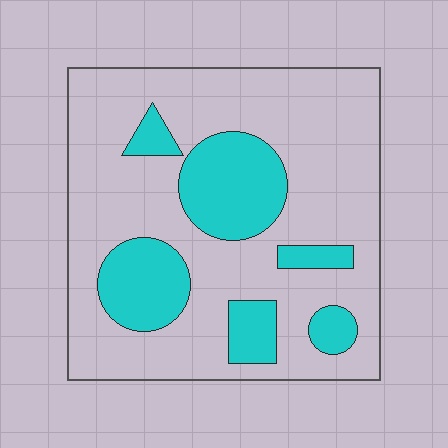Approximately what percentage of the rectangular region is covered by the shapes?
Approximately 25%.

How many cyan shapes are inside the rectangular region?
6.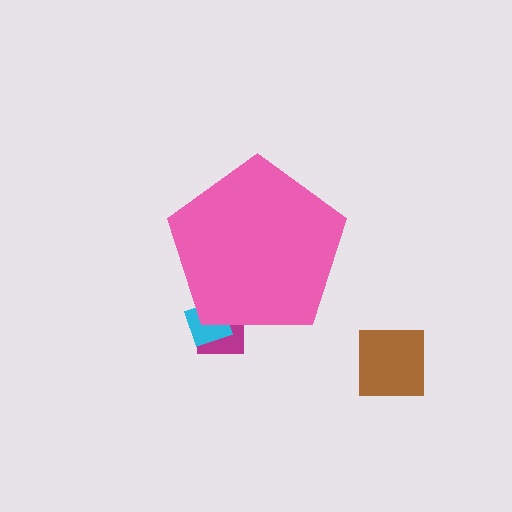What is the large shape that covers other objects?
A pink pentagon.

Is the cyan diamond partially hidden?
Yes, the cyan diamond is partially hidden behind the pink pentagon.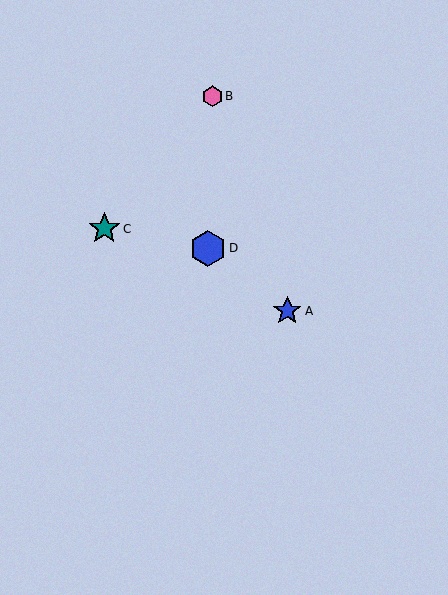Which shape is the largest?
The blue hexagon (labeled D) is the largest.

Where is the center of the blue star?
The center of the blue star is at (287, 311).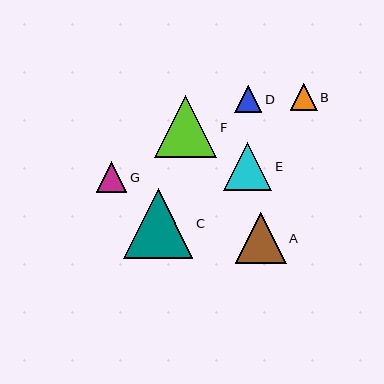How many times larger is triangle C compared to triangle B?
Triangle C is approximately 2.5 times the size of triangle B.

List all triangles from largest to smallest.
From largest to smallest: C, F, A, E, G, B, D.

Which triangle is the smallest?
Triangle D is the smallest with a size of approximately 27 pixels.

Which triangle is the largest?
Triangle C is the largest with a size of approximately 69 pixels.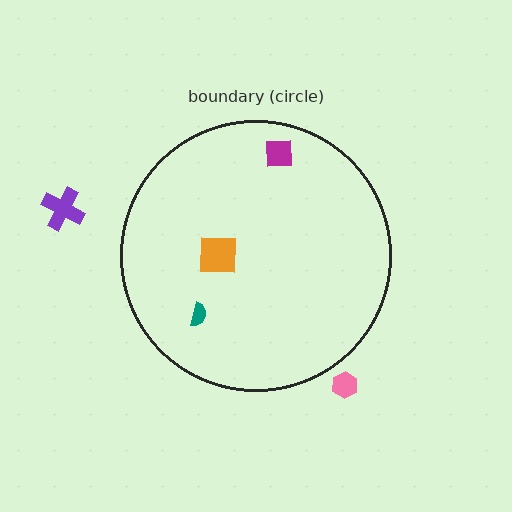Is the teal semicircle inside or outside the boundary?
Inside.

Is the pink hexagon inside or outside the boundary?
Outside.